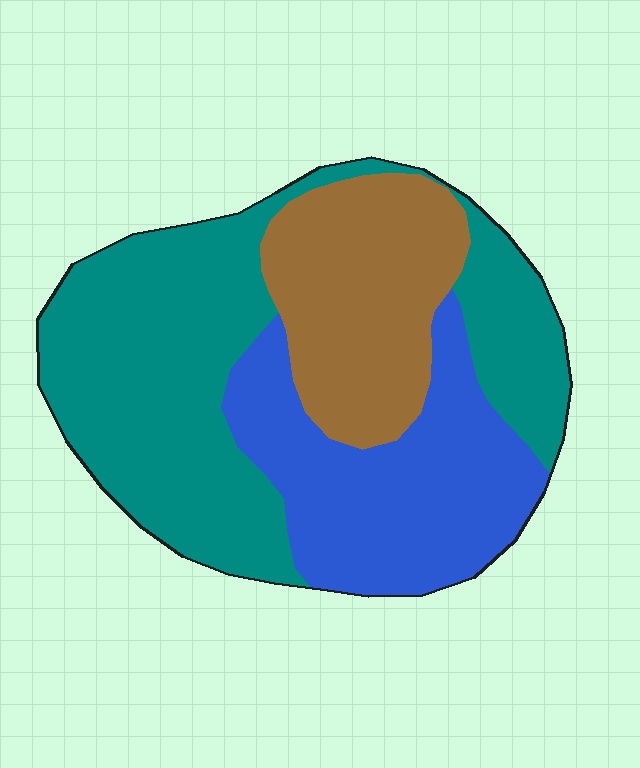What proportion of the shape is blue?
Blue covers roughly 30% of the shape.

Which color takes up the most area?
Teal, at roughly 45%.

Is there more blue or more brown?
Blue.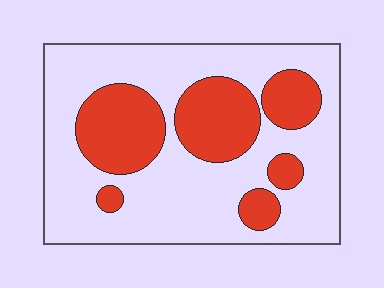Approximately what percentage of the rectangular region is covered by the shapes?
Approximately 30%.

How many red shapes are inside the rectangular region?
6.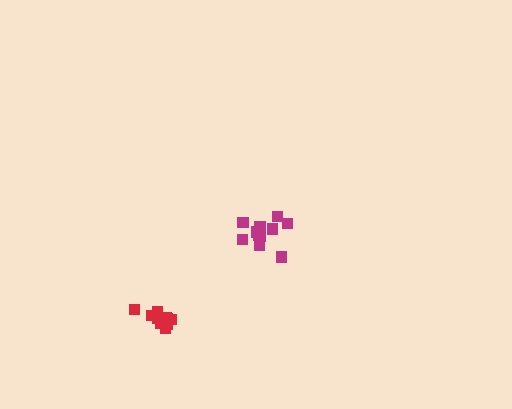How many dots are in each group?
Group 1: 10 dots, Group 2: 11 dots (21 total).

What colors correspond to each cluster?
The clusters are colored: red, magenta.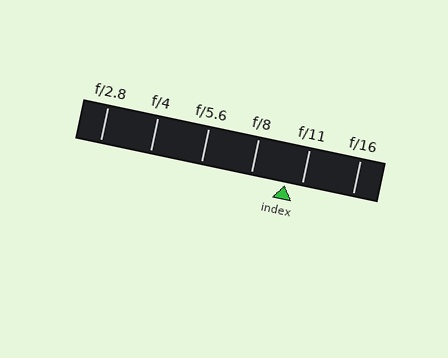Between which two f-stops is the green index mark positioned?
The index mark is between f/8 and f/11.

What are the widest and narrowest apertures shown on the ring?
The widest aperture shown is f/2.8 and the narrowest is f/16.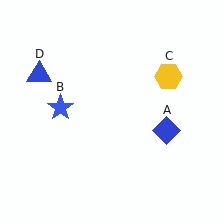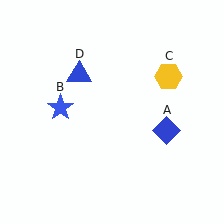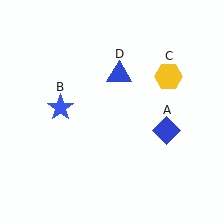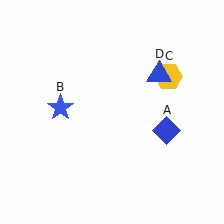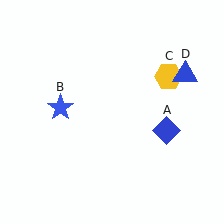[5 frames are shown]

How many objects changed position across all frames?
1 object changed position: blue triangle (object D).